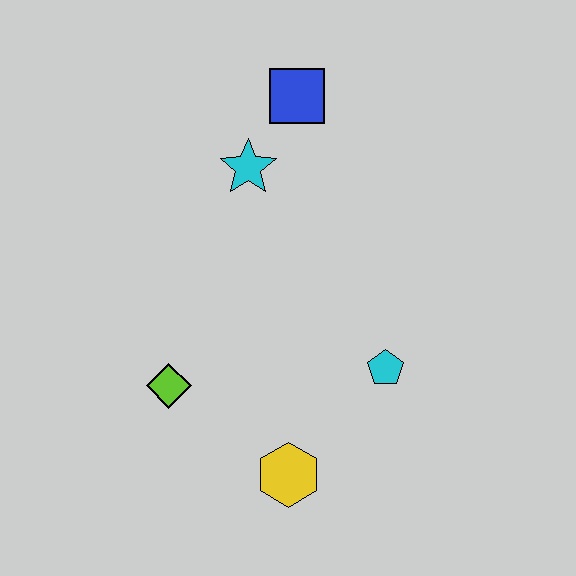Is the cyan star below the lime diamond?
No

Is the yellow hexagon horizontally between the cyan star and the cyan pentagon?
Yes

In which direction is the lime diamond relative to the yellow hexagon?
The lime diamond is to the left of the yellow hexagon.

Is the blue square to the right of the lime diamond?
Yes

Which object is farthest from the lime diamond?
The blue square is farthest from the lime diamond.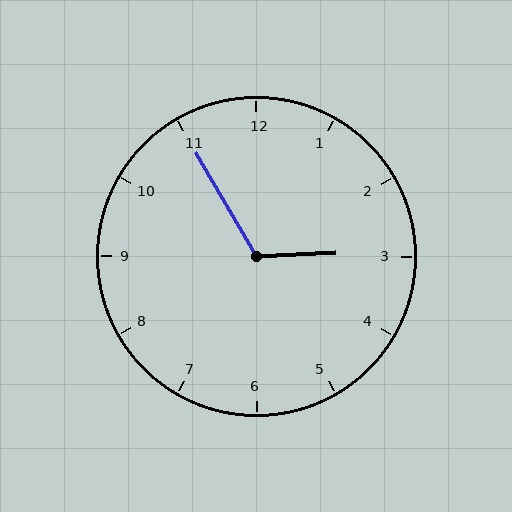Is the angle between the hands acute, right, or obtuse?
It is obtuse.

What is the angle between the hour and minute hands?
Approximately 118 degrees.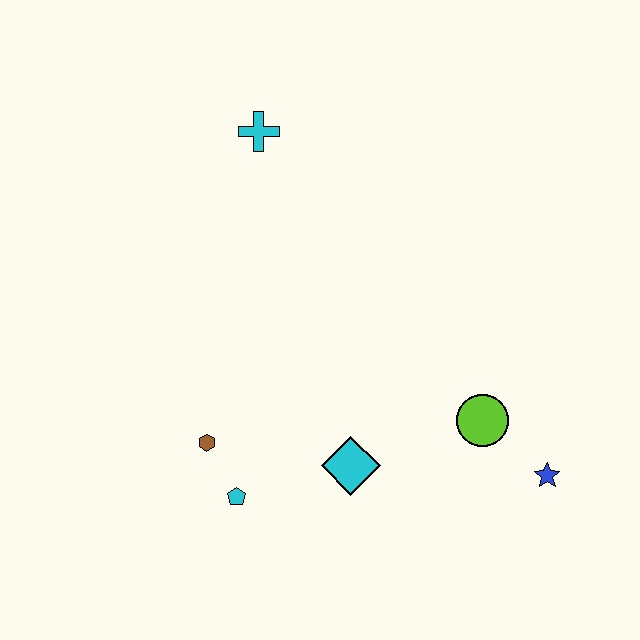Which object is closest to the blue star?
The lime circle is closest to the blue star.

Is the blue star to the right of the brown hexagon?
Yes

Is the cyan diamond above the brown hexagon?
No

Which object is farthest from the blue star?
The cyan cross is farthest from the blue star.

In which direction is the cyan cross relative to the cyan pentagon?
The cyan cross is above the cyan pentagon.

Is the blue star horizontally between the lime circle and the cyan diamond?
No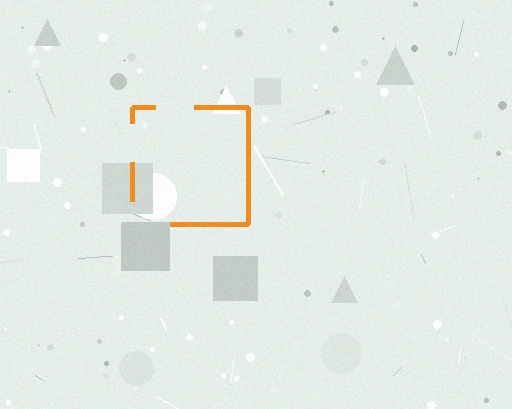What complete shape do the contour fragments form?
The contour fragments form a square.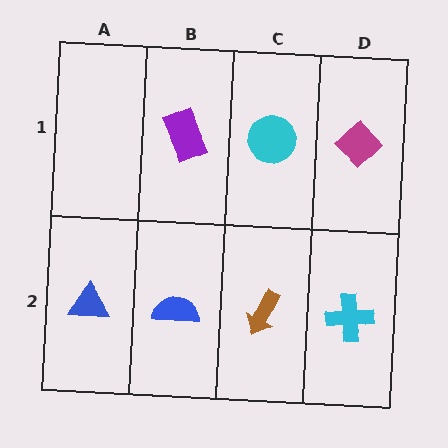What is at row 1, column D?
A magenta diamond.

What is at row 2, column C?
A brown arrow.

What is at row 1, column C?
A cyan circle.